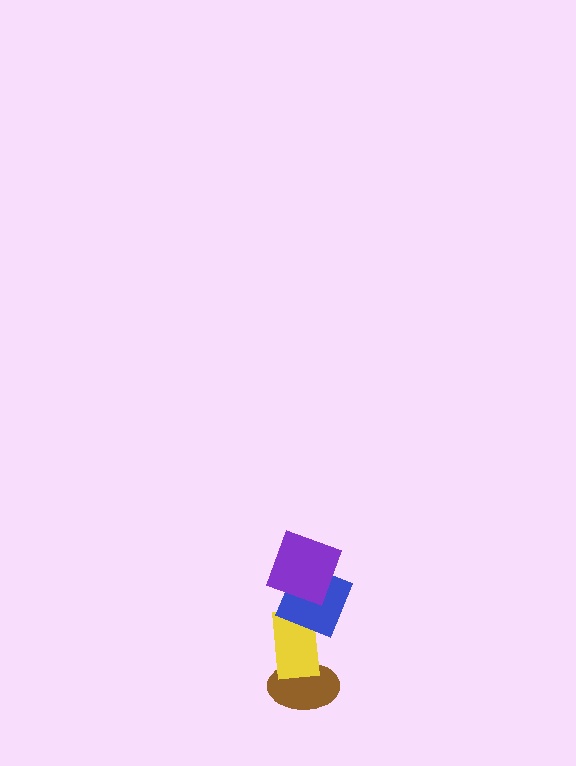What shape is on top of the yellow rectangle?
The blue square is on top of the yellow rectangle.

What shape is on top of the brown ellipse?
The yellow rectangle is on top of the brown ellipse.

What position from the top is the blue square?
The blue square is 2nd from the top.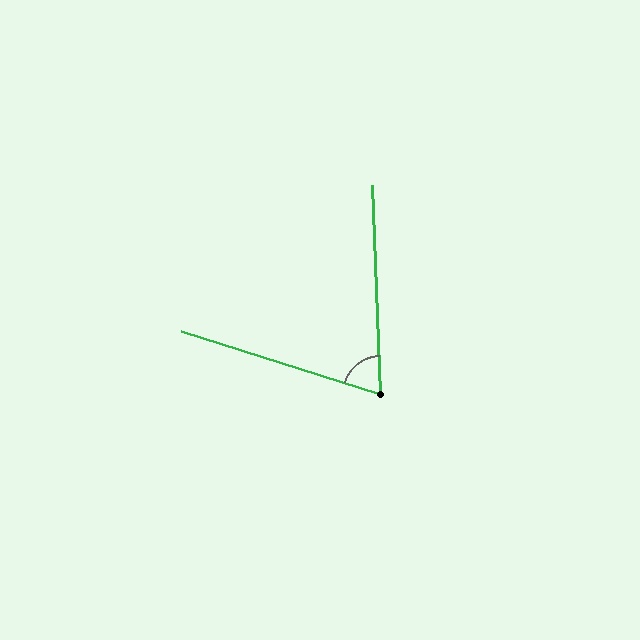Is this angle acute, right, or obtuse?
It is acute.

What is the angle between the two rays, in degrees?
Approximately 70 degrees.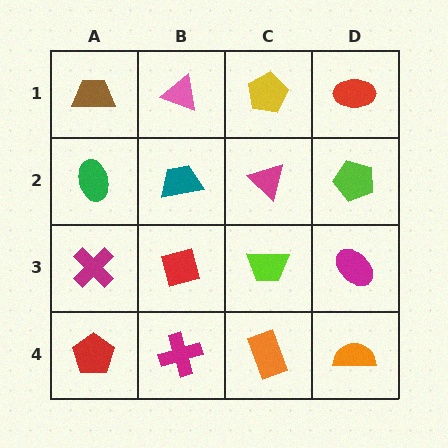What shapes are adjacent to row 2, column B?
A pink triangle (row 1, column B), a red square (row 3, column B), a green ellipse (row 2, column A), a magenta triangle (row 2, column C).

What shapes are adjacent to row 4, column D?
A magenta ellipse (row 3, column D), an orange rectangle (row 4, column C).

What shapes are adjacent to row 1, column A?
A green ellipse (row 2, column A), a pink triangle (row 1, column B).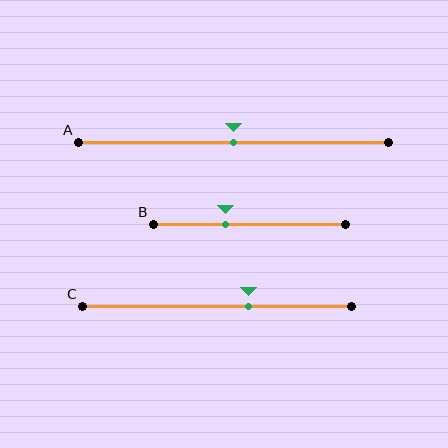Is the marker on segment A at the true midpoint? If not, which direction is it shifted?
Yes, the marker on segment A is at the true midpoint.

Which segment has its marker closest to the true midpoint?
Segment A has its marker closest to the true midpoint.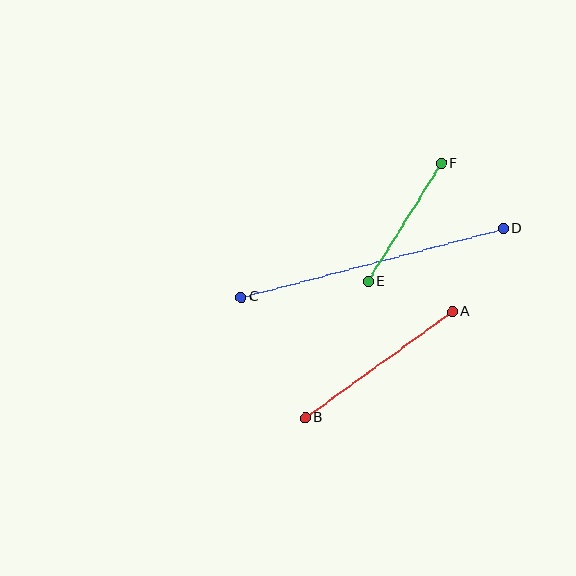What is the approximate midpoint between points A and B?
The midpoint is at approximately (379, 365) pixels.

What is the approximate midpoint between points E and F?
The midpoint is at approximately (405, 223) pixels.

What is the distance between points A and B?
The distance is approximately 181 pixels.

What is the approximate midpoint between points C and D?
The midpoint is at approximately (372, 263) pixels.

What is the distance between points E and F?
The distance is approximately 139 pixels.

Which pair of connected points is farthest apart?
Points C and D are farthest apart.